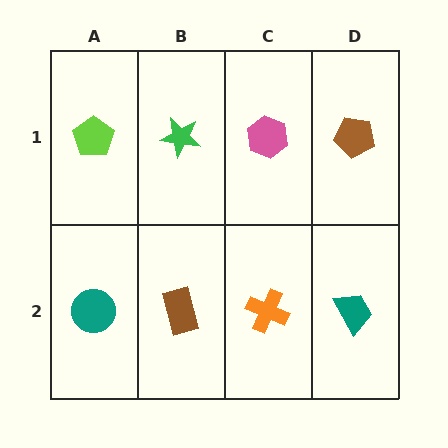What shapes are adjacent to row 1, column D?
A teal trapezoid (row 2, column D), a pink hexagon (row 1, column C).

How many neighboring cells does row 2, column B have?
3.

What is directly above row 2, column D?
A brown pentagon.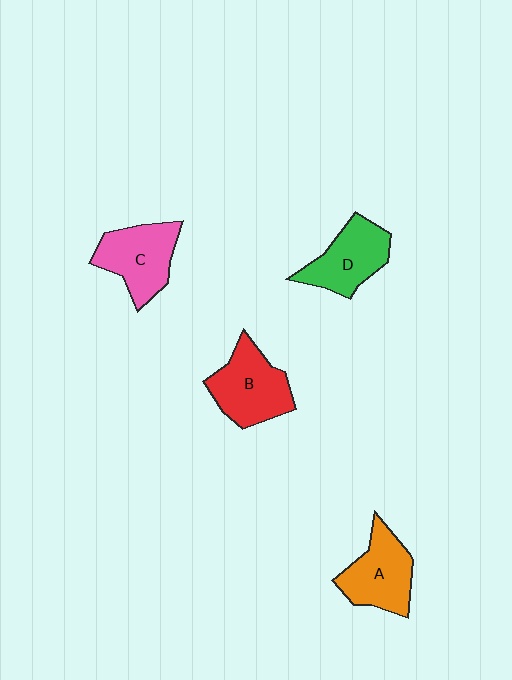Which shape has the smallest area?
Shape D (green).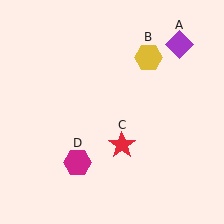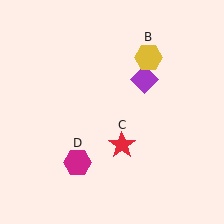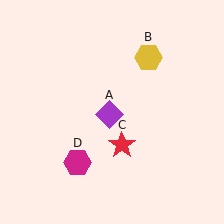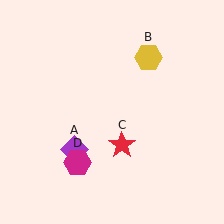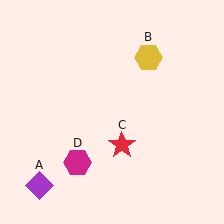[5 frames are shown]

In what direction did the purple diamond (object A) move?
The purple diamond (object A) moved down and to the left.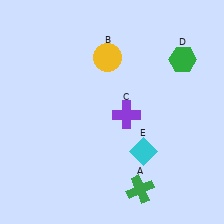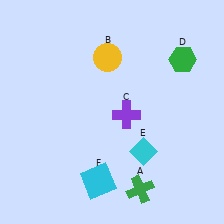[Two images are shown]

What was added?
A cyan square (F) was added in Image 2.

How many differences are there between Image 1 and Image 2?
There is 1 difference between the two images.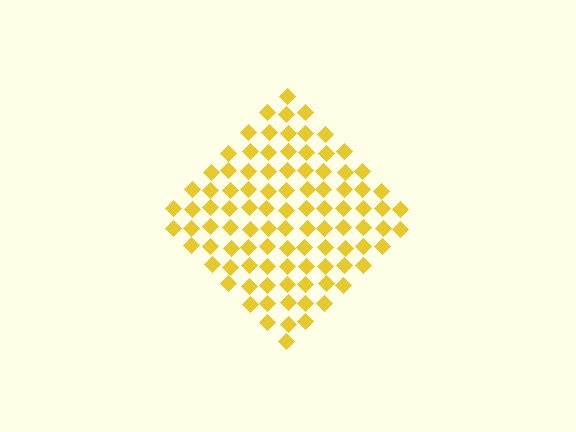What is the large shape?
The large shape is a diamond.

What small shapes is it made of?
It is made of small diamonds.